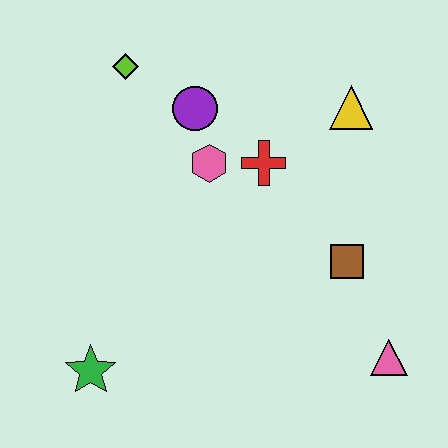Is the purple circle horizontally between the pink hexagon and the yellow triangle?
No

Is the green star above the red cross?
No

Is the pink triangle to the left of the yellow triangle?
No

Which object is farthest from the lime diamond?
The pink triangle is farthest from the lime diamond.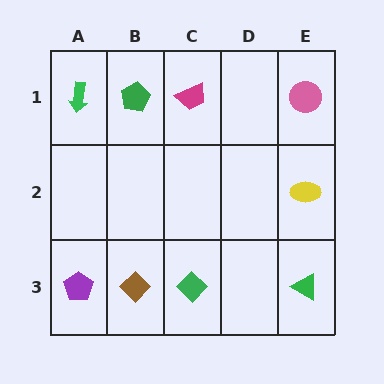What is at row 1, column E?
A pink circle.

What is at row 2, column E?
A yellow ellipse.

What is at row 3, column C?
A green diamond.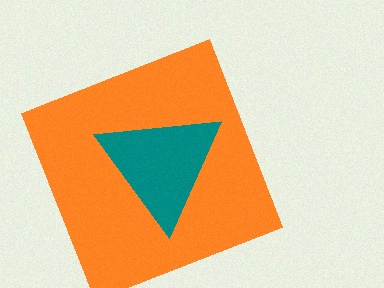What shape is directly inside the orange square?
The teal triangle.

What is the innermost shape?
The teal triangle.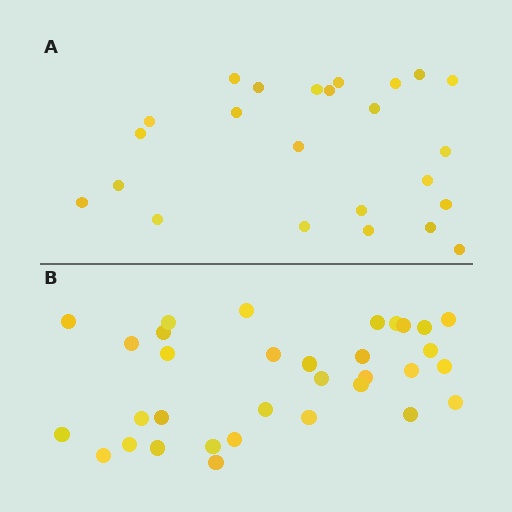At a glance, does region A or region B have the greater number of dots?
Region B (the bottom region) has more dots.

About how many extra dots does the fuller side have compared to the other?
Region B has roughly 8 or so more dots than region A.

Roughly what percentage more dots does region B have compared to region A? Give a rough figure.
About 40% more.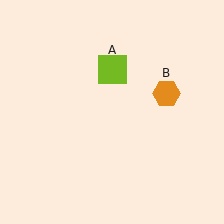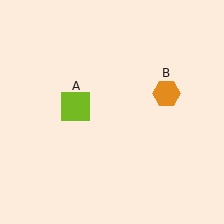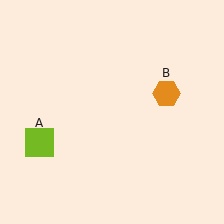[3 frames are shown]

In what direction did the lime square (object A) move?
The lime square (object A) moved down and to the left.